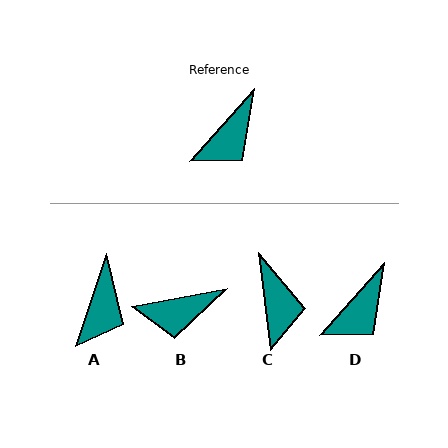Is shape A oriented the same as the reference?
No, it is off by about 23 degrees.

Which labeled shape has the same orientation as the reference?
D.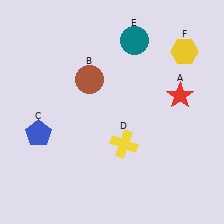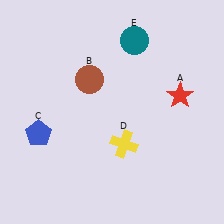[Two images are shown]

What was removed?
The yellow hexagon (F) was removed in Image 2.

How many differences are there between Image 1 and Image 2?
There is 1 difference between the two images.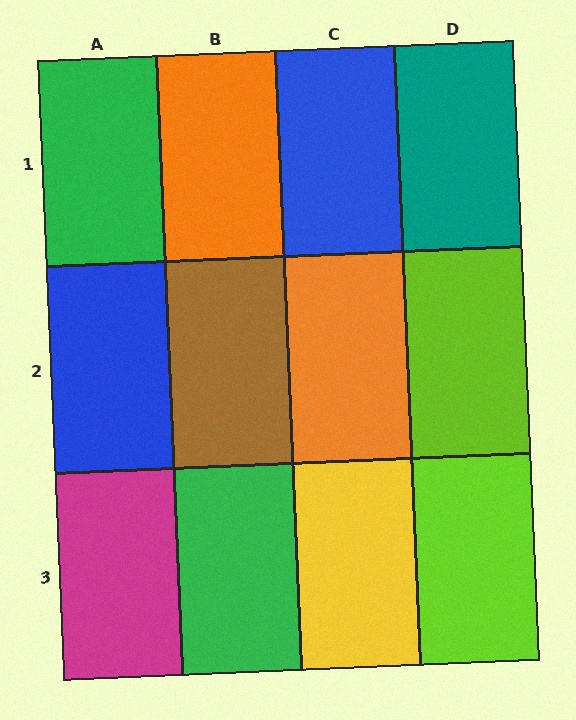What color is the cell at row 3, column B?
Green.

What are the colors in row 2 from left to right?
Blue, brown, orange, lime.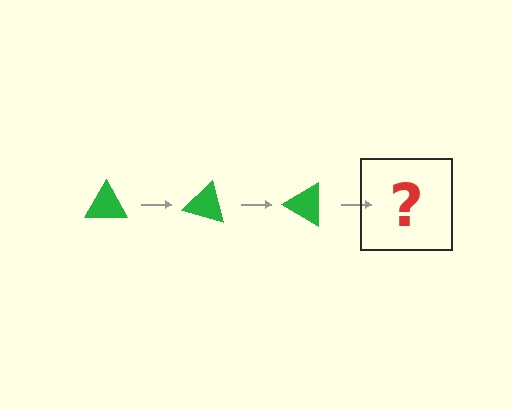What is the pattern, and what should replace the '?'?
The pattern is that the triangle rotates 15 degrees each step. The '?' should be a green triangle rotated 45 degrees.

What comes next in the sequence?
The next element should be a green triangle rotated 45 degrees.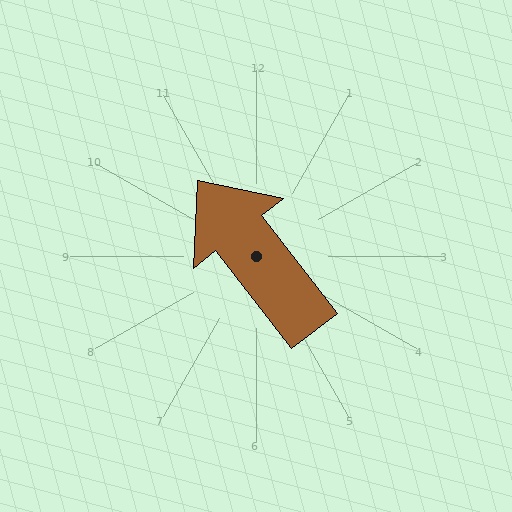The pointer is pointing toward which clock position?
Roughly 11 o'clock.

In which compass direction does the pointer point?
Northwest.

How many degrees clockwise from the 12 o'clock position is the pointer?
Approximately 322 degrees.